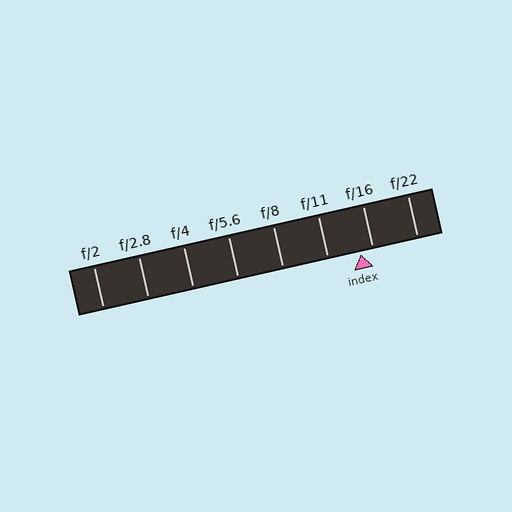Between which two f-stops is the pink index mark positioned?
The index mark is between f/11 and f/16.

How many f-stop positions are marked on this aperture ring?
There are 8 f-stop positions marked.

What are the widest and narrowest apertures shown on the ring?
The widest aperture shown is f/2 and the narrowest is f/22.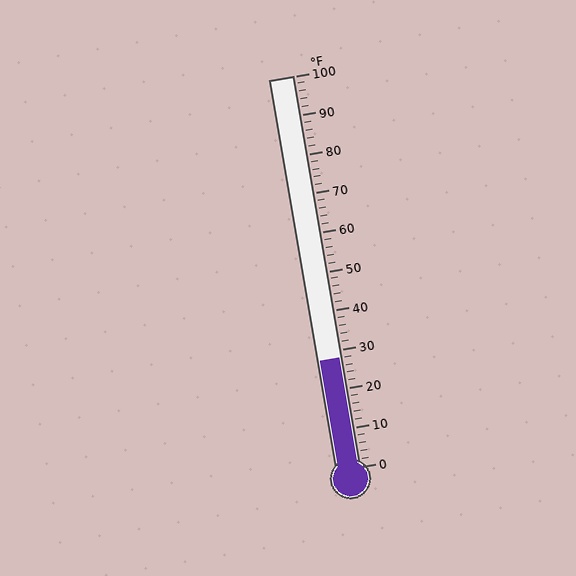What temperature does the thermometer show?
The thermometer shows approximately 28°F.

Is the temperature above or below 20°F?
The temperature is above 20°F.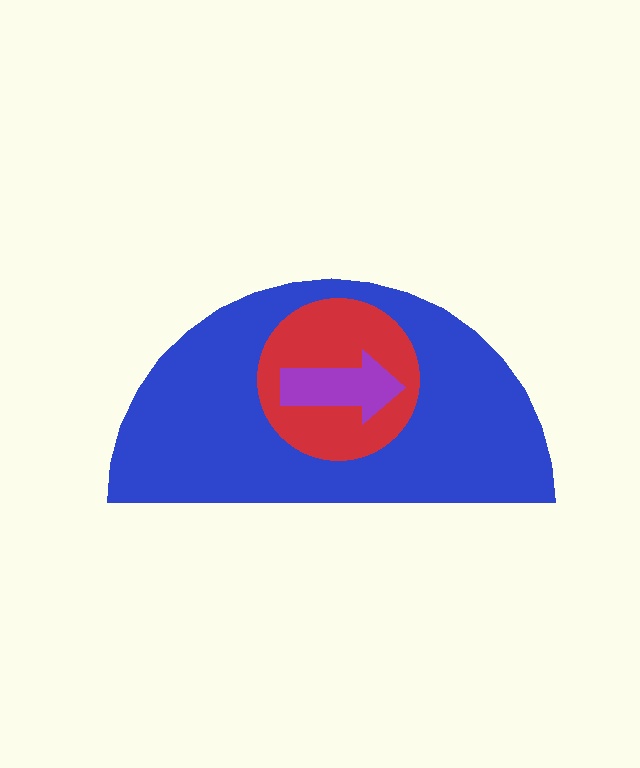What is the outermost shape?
The blue semicircle.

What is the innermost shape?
The purple arrow.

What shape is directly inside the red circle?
The purple arrow.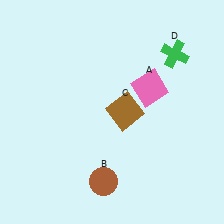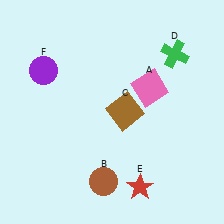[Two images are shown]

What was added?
A red star (E), a purple circle (F) were added in Image 2.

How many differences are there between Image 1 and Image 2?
There are 2 differences between the two images.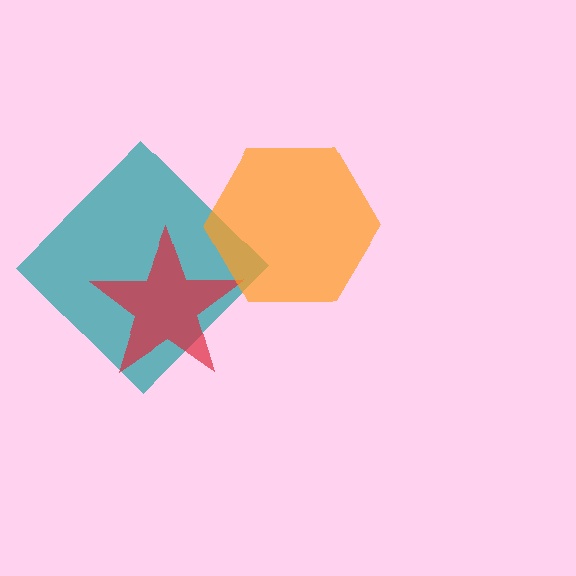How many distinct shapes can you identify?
There are 3 distinct shapes: a teal diamond, a red star, an orange hexagon.